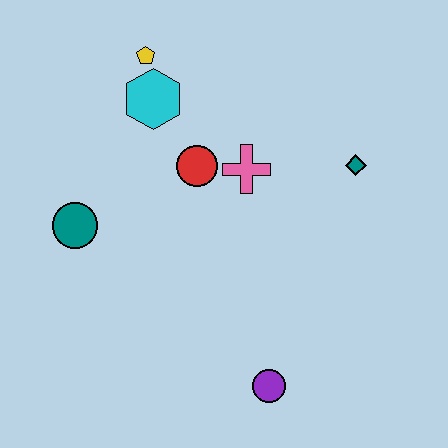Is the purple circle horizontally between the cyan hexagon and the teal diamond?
Yes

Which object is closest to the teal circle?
The red circle is closest to the teal circle.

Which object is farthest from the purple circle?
The yellow pentagon is farthest from the purple circle.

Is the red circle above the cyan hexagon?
No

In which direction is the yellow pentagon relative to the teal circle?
The yellow pentagon is above the teal circle.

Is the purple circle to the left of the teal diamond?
Yes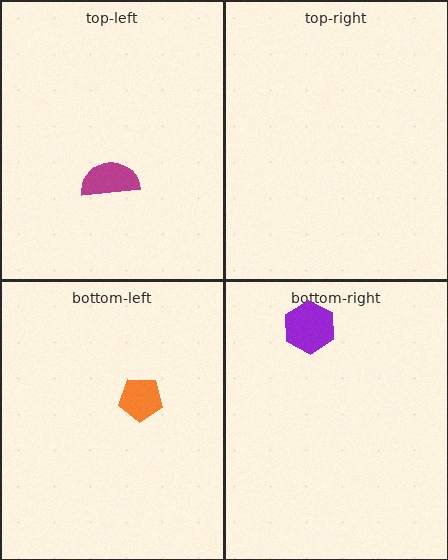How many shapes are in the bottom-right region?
1.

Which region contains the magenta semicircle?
The top-left region.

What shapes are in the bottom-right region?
The purple hexagon.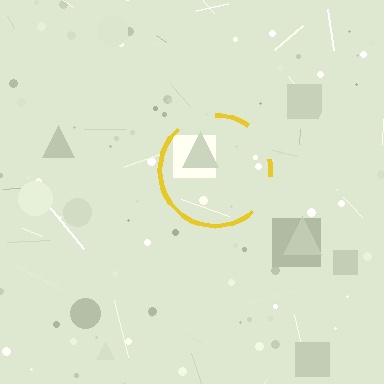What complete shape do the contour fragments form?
The contour fragments form a circle.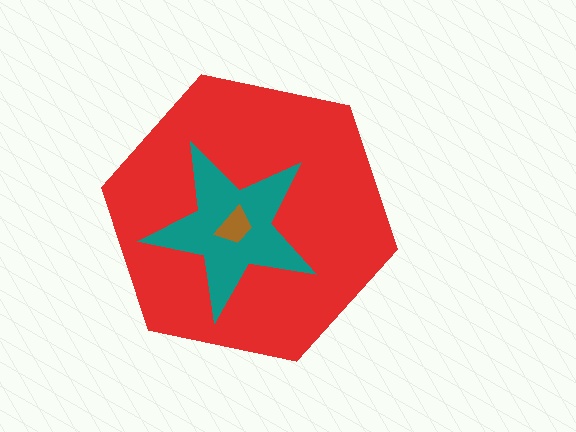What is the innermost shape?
The brown trapezoid.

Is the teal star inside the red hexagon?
Yes.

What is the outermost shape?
The red hexagon.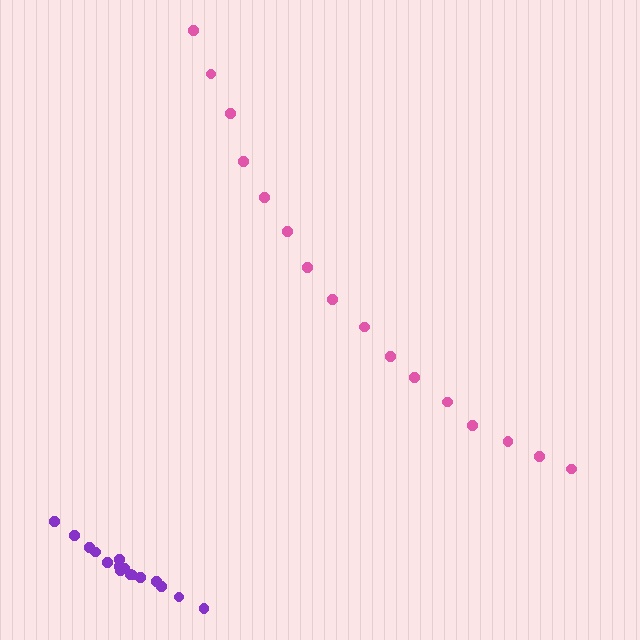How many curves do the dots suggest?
There are 2 distinct paths.